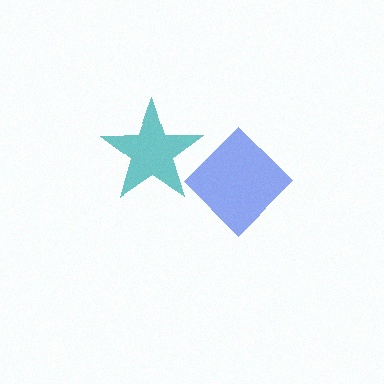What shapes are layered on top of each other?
The layered shapes are: a blue diamond, a teal star.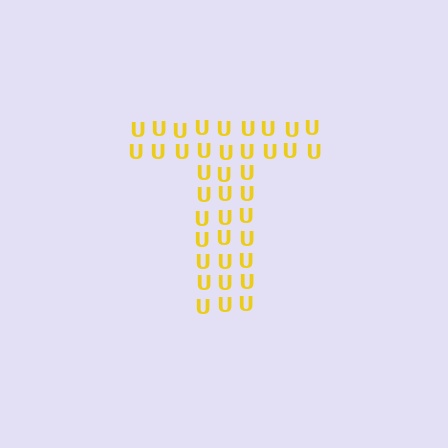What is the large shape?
The large shape is the letter T.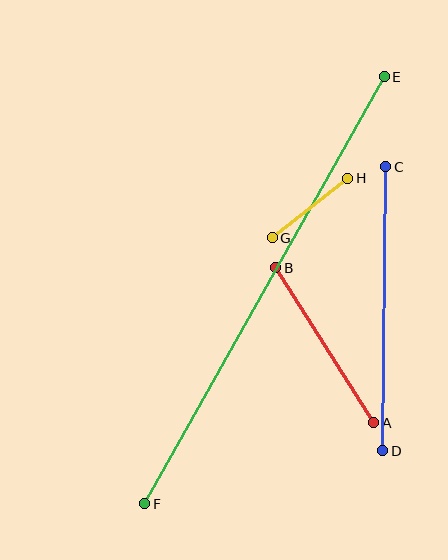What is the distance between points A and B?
The distance is approximately 183 pixels.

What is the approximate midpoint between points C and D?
The midpoint is at approximately (384, 309) pixels.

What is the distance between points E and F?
The distance is approximately 489 pixels.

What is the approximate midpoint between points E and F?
The midpoint is at approximately (264, 290) pixels.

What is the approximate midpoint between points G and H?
The midpoint is at approximately (310, 208) pixels.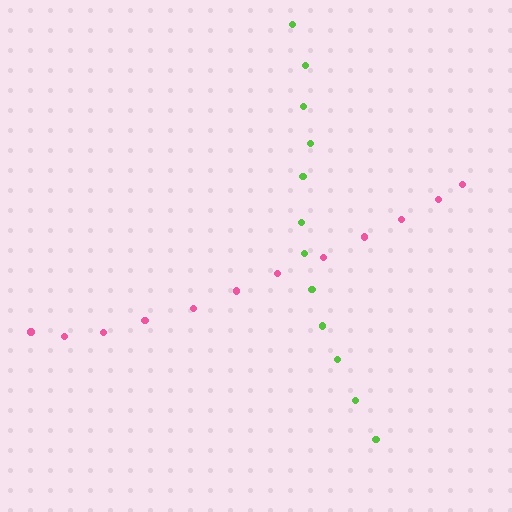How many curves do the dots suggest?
There are 2 distinct paths.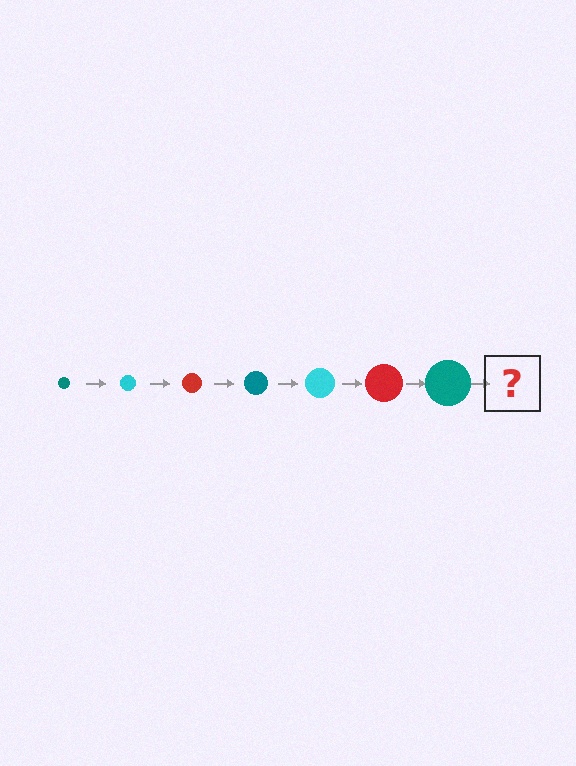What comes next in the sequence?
The next element should be a cyan circle, larger than the previous one.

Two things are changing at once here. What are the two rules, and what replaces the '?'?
The two rules are that the circle grows larger each step and the color cycles through teal, cyan, and red. The '?' should be a cyan circle, larger than the previous one.